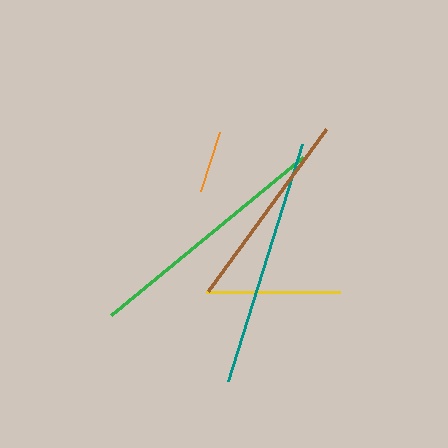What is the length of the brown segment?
The brown segment is approximately 200 pixels long.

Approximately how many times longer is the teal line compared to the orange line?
The teal line is approximately 4.1 times the length of the orange line.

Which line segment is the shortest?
The orange line is the shortest at approximately 61 pixels.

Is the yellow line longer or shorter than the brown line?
The brown line is longer than the yellow line.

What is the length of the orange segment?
The orange segment is approximately 61 pixels long.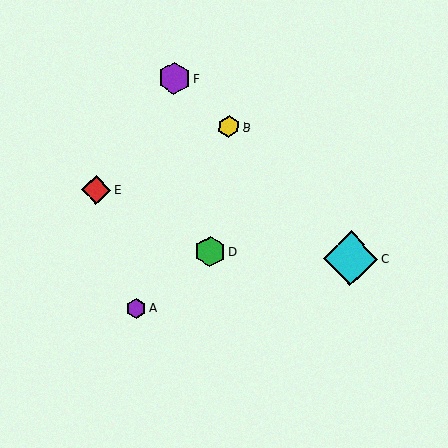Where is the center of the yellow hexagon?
The center of the yellow hexagon is at (229, 127).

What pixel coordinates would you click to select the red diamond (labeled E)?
Click at (96, 190) to select the red diamond E.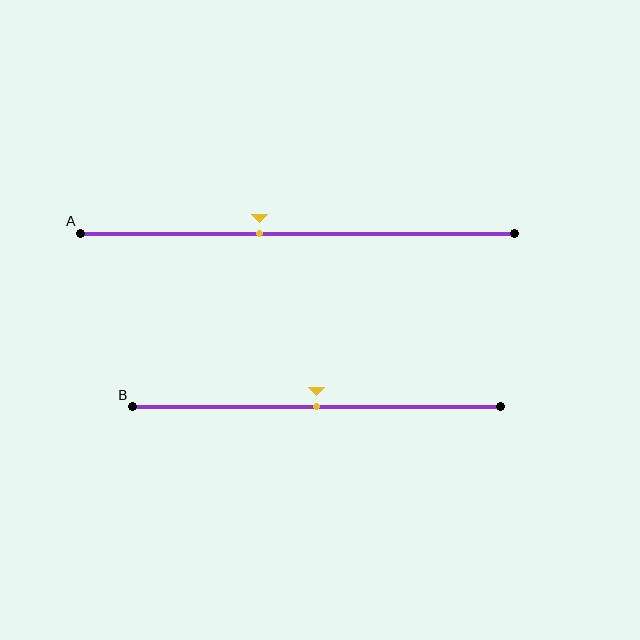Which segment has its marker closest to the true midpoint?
Segment B has its marker closest to the true midpoint.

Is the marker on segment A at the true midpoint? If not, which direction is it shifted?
No, the marker on segment A is shifted to the left by about 9% of the segment length.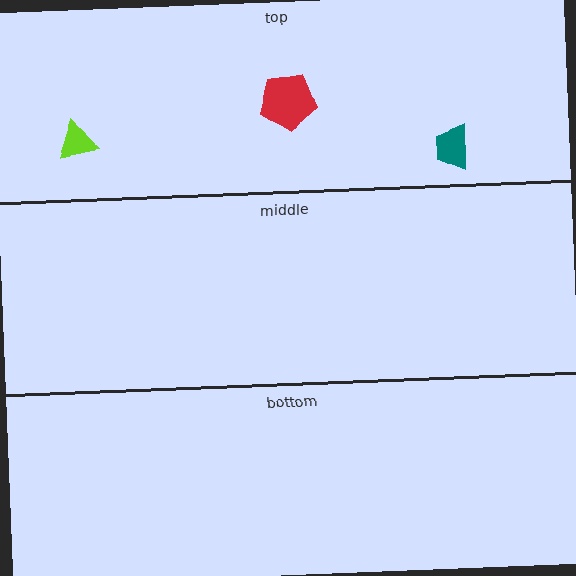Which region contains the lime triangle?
The top region.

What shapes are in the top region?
The teal trapezoid, the lime triangle, the red pentagon.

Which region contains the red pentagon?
The top region.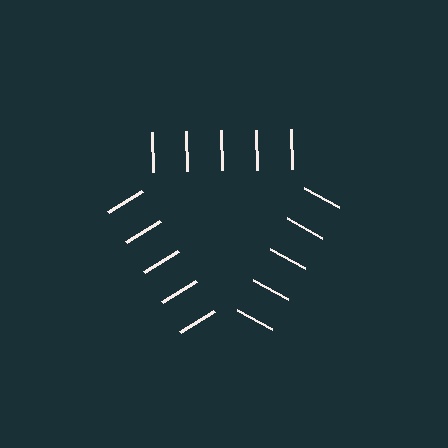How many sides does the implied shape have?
3 sides — the line-ends trace a triangle.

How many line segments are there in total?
15 — 5 along each of the 3 edges.